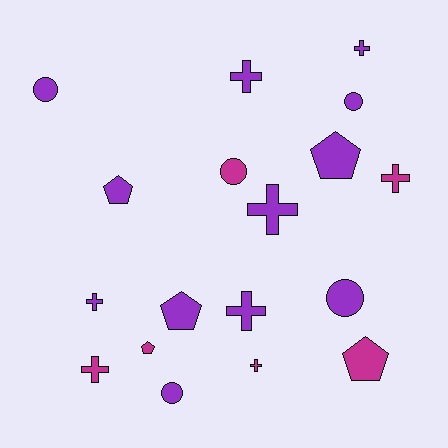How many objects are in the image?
There are 18 objects.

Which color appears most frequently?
Purple, with 12 objects.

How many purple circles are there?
There are 4 purple circles.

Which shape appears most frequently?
Cross, with 8 objects.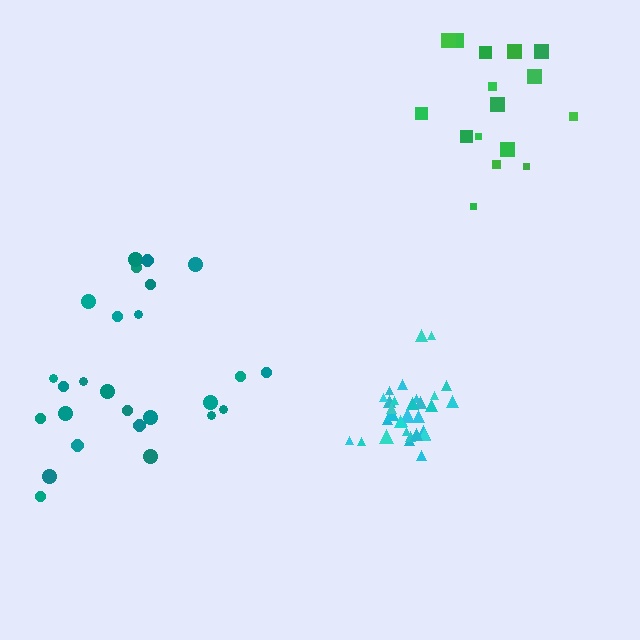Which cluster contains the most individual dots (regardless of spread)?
Cyan (32).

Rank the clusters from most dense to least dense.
cyan, teal, green.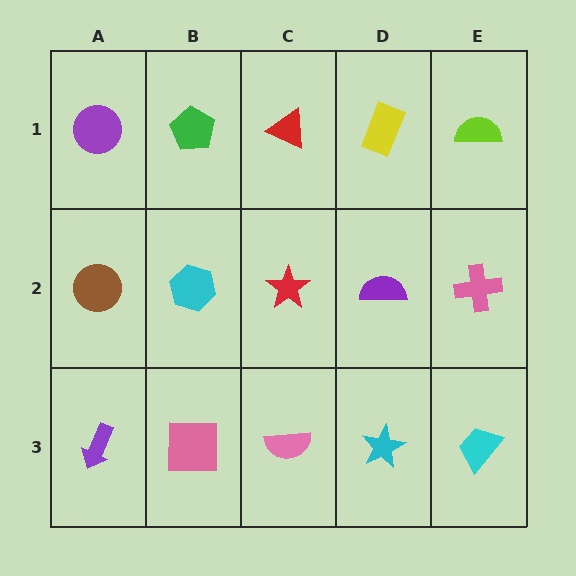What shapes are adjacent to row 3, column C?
A red star (row 2, column C), a pink square (row 3, column B), a cyan star (row 3, column D).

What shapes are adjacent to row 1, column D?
A purple semicircle (row 2, column D), a red triangle (row 1, column C), a lime semicircle (row 1, column E).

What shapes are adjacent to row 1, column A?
A brown circle (row 2, column A), a green pentagon (row 1, column B).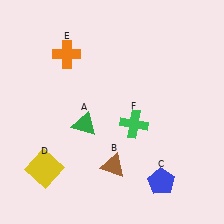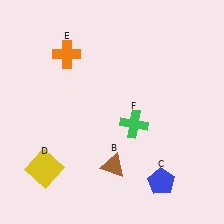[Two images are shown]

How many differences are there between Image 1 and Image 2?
There is 1 difference between the two images.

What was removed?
The green triangle (A) was removed in Image 2.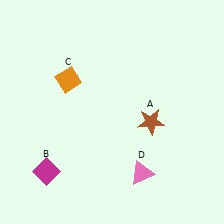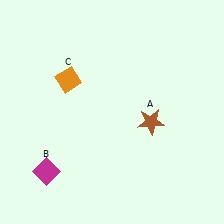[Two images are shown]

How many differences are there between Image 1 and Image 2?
There is 1 difference between the two images.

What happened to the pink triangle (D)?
The pink triangle (D) was removed in Image 2. It was in the bottom-right area of Image 1.